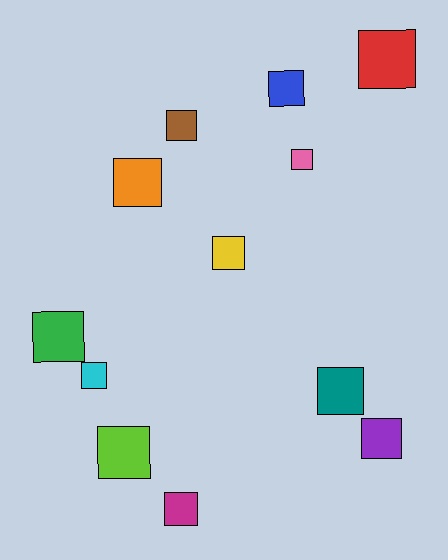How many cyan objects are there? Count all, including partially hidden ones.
There is 1 cyan object.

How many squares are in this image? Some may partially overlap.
There are 12 squares.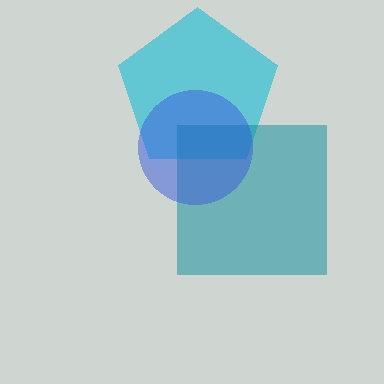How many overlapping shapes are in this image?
There are 3 overlapping shapes in the image.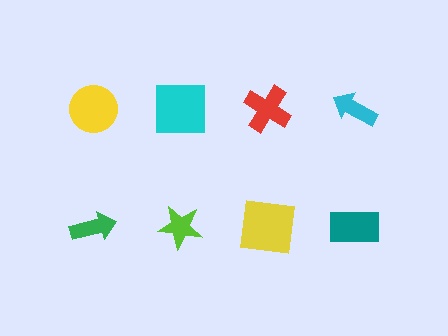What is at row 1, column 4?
A cyan arrow.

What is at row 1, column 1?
A yellow circle.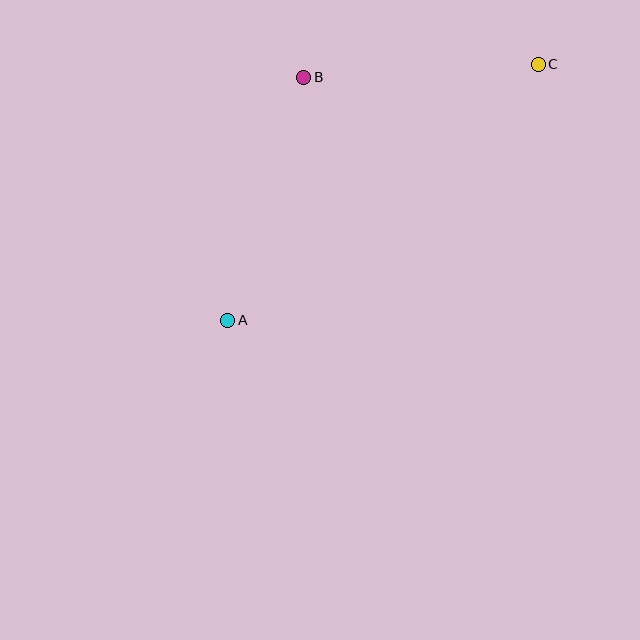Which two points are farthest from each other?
Points A and C are farthest from each other.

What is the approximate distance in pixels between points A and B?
The distance between A and B is approximately 255 pixels.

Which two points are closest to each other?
Points B and C are closest to each other.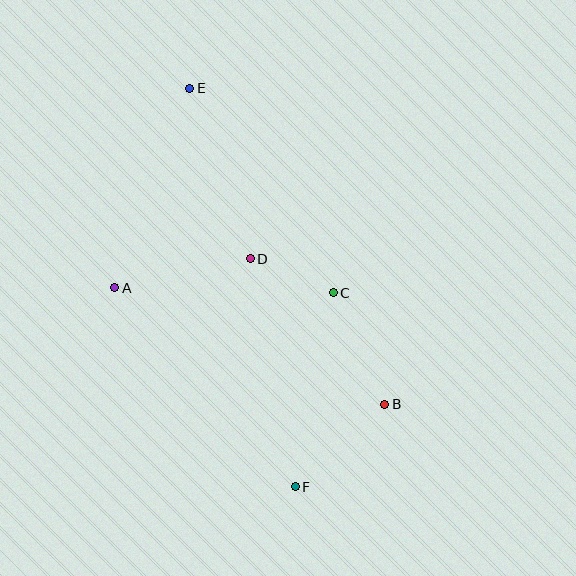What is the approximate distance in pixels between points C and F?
The distance between C and F is approximately 198 pixels.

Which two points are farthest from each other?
Points E and F are farthest from each other.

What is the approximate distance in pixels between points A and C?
The distance between A and C is approximately 218 pixels.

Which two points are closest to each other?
Points C and D are closest to each other.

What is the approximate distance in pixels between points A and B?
The distance between A and B is approximately 294 pixels.